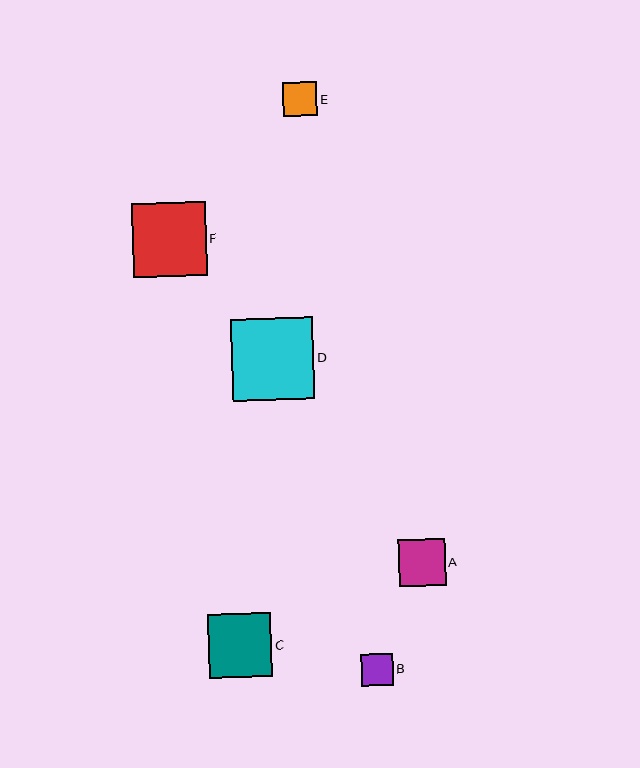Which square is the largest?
Square D is the largest with a size of approximately 82 pixels.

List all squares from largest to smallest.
From largest to smallest: D, F, C, A, E, B.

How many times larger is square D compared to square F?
Square D is approximately 1.1 times the size of square F.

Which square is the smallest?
Square B is the smallest with a size of approximately 32 pixels.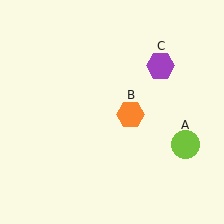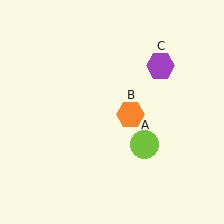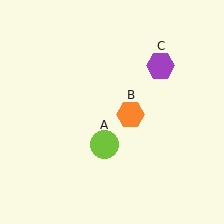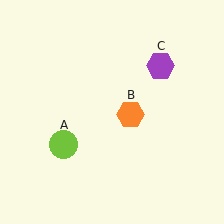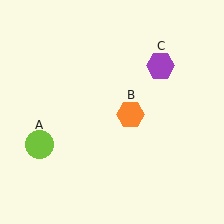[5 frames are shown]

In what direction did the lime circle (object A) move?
The lime circle (object A) moved left.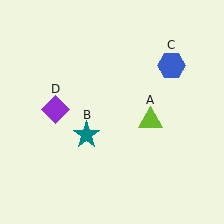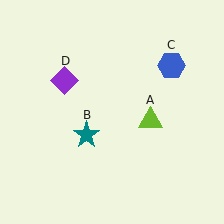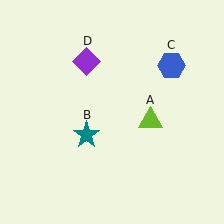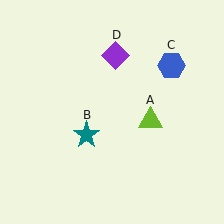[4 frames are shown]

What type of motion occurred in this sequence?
The purple diamond (object D) rotated clockwise around the center of the scene.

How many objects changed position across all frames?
1 object changed position: purple diamond (object D).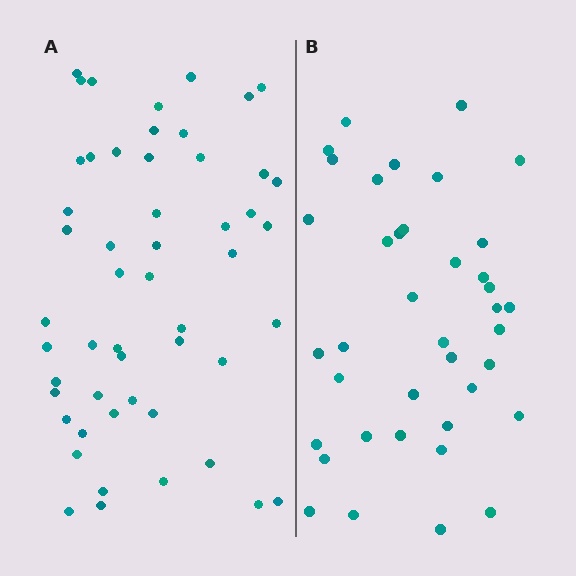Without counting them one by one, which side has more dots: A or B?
Region A (the left region) has more dots.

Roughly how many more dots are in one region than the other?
Region A has approximately 15 more dots than region B.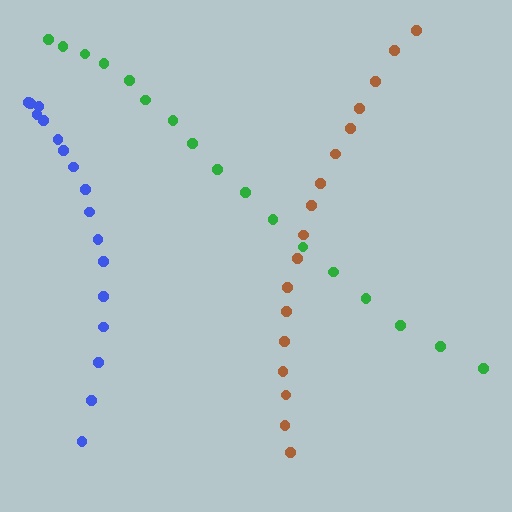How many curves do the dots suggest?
There are 3 distinct paths.